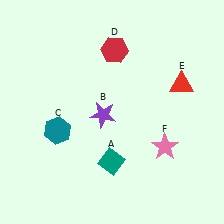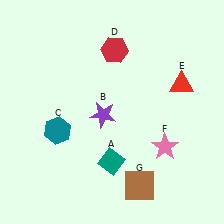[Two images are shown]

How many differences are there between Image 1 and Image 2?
There is 1 difference between the two images.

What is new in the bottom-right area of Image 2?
A brown square (G) was added in the bottom-right area of Image 2.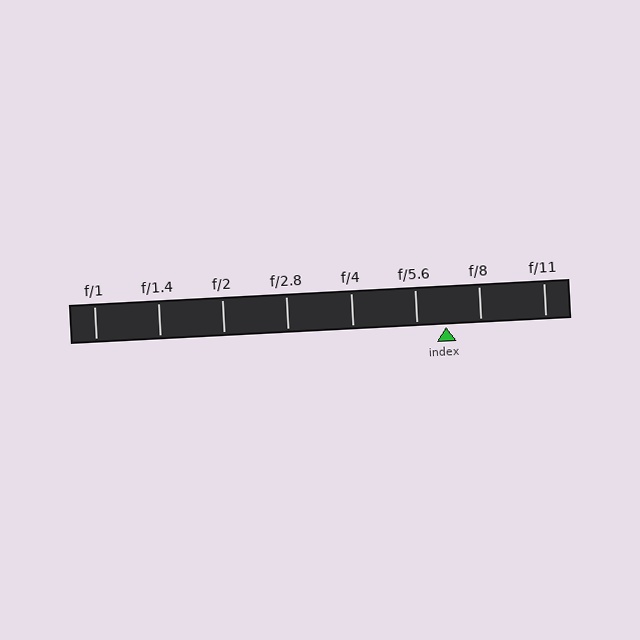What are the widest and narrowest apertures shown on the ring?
The widest aperture shown is f/1 and the narrowest is f/11.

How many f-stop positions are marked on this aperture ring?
There are 8 f-stop positions marked.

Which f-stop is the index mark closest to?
The index mark is closest to f/5.6.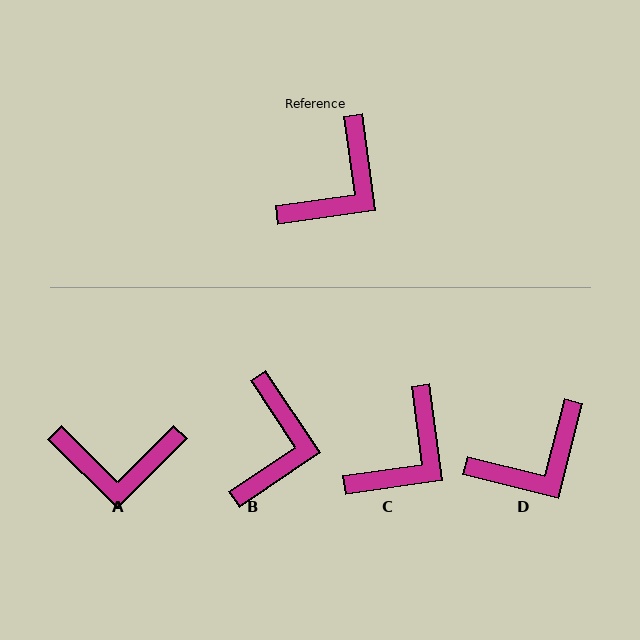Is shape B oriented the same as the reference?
No, it is off by about 26 degrees.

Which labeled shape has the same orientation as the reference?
C.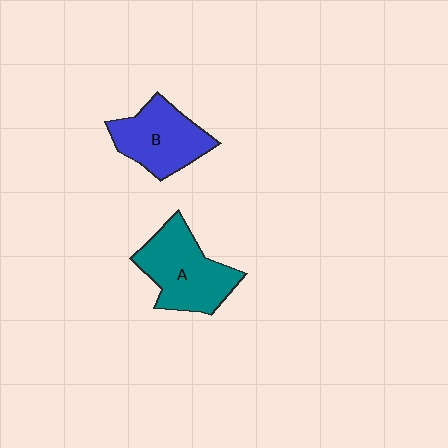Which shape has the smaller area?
Shape B (blue).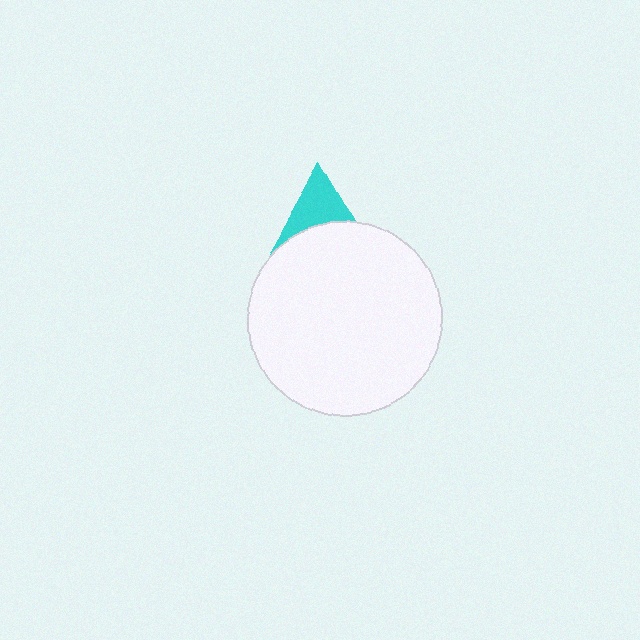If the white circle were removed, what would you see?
You would see the complete cyan triangle.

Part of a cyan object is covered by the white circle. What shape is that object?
It is a triangle.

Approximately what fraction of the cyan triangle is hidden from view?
Roughly 64% of the cyan triangle is hidden behind the white circle.